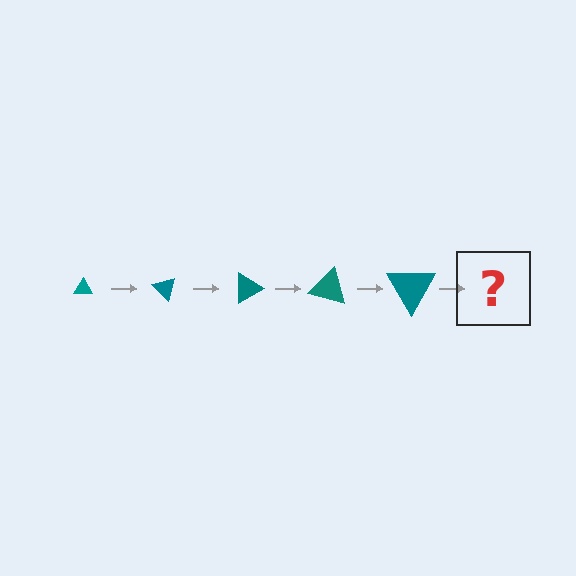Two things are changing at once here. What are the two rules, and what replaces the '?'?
The two rules are that the triangle grows larger each step and it rotates 45 degrees each step. The '?' should be a triangle, larger than the previous one and rotated 225 degrees from the start.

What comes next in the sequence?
The next element should be a triangle, larger than the previous one and rotated 225 degrees from the start.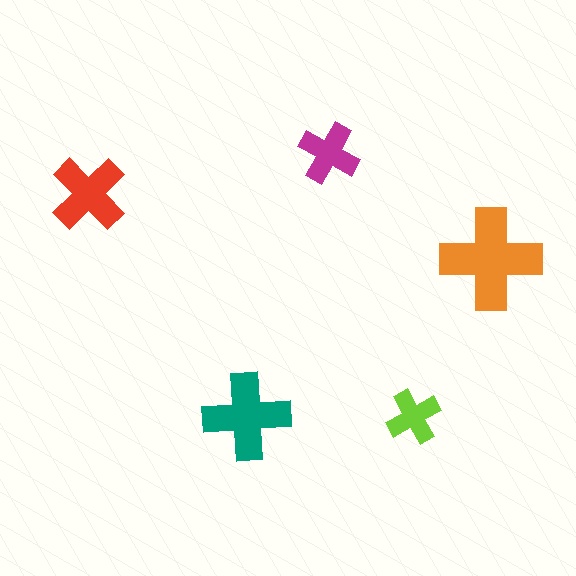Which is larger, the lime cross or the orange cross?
The orange one.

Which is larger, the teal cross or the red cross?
The teal one.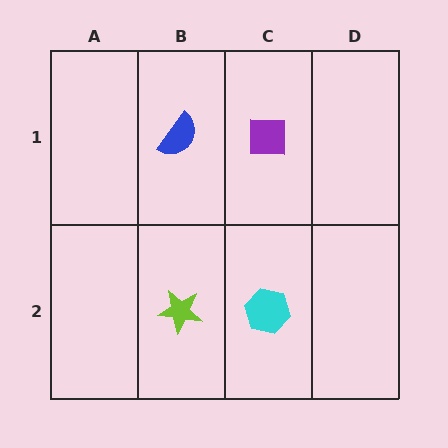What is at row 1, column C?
A purple square.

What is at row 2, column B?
A lime star.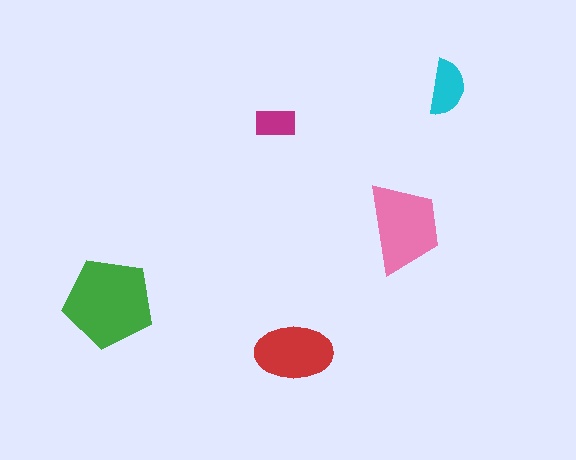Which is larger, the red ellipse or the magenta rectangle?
The red ellipse.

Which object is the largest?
The green pentagon.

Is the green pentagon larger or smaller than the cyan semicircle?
Larger.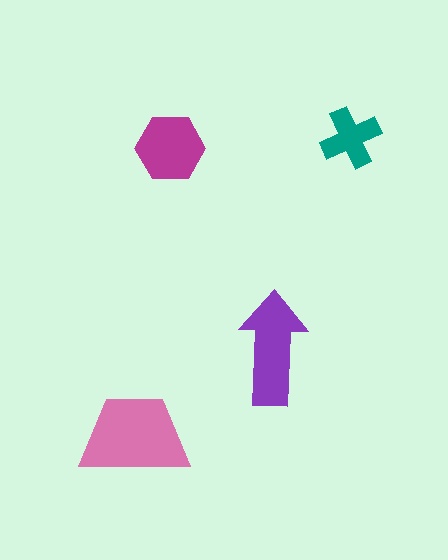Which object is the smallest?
The teal cross.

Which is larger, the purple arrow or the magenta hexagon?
The purple arrow.